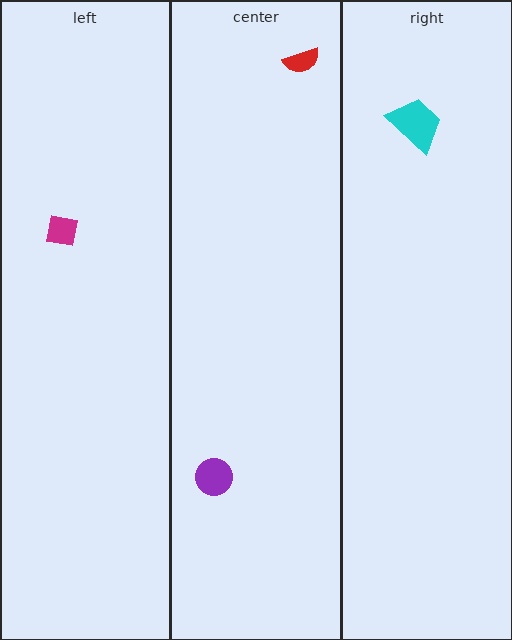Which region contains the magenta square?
The left region.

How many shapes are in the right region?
1.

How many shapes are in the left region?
1.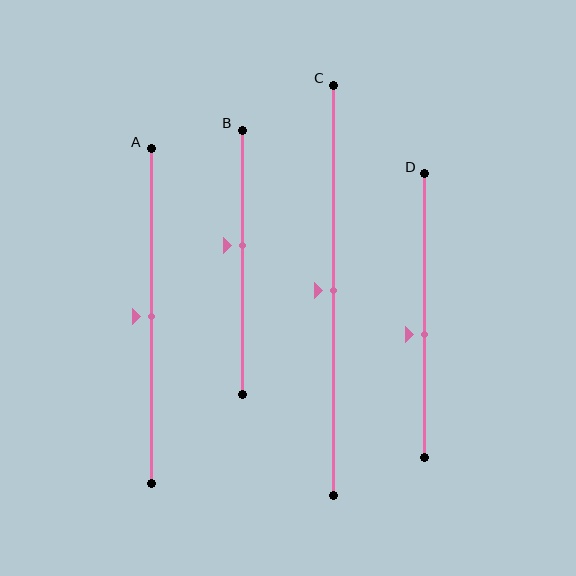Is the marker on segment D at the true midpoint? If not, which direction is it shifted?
No, the marker on segment D is shifted downward by about 7% of the segment length.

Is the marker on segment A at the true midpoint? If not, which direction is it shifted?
Yes, the marker on segment A is at the true midpoint.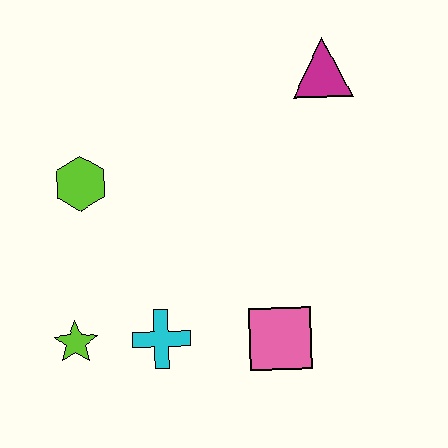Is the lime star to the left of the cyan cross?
Yes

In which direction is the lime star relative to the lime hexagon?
The lime star is below the lime hexagon.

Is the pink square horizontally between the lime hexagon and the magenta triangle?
Yes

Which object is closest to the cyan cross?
The lime star is closest to the cyan cross.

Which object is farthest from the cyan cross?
The magenta triangle is farthest from the cyan cross.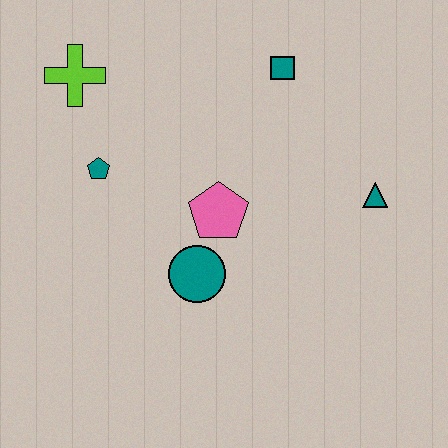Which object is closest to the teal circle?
The pink pentagon is closest to the teal circle.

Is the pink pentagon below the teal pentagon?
Yes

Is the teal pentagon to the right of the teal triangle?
No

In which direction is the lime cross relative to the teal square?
The lime cross is to the left of the teal square.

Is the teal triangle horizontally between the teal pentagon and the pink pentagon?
No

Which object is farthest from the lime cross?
The teal triangle is farthest from the lime cross.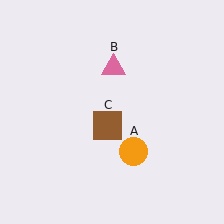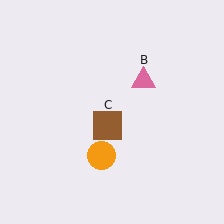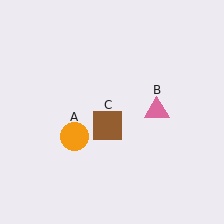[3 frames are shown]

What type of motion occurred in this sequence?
The orange circle (object A), pink triangle (object B) rotated clockwise around the center of the scene.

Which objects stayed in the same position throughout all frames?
Brown square (object C) remained stationary.